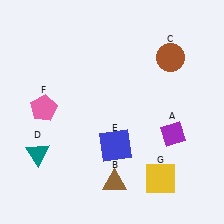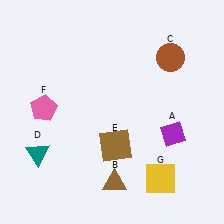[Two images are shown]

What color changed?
The square (E) changed from blue in Image 1 to brown in Image 2.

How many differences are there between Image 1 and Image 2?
There is 1 difference between the two images.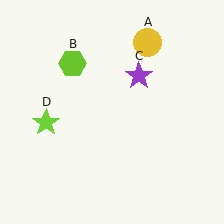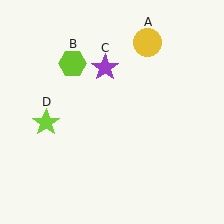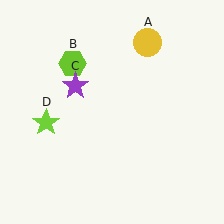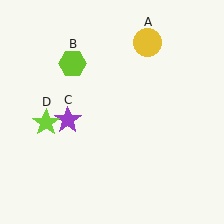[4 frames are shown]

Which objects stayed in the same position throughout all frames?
Yellow circle (object A) and lime hexagon (object B) and lime star (object D) remained stationary.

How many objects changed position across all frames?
1 object changed position: purple star (object C).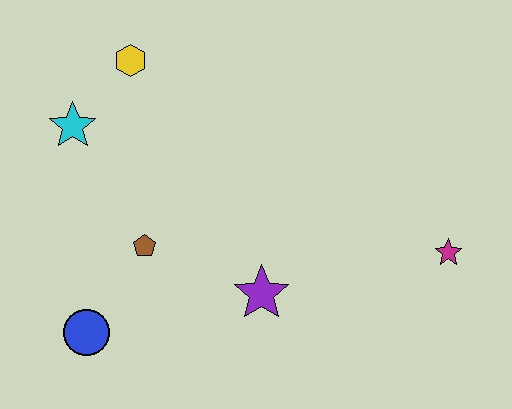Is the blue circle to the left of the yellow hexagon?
Yes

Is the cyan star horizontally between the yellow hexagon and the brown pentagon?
No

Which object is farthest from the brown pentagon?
The magenta star is farthest from the brown pentagon.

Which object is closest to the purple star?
The brown pentagon is closest to the purple star.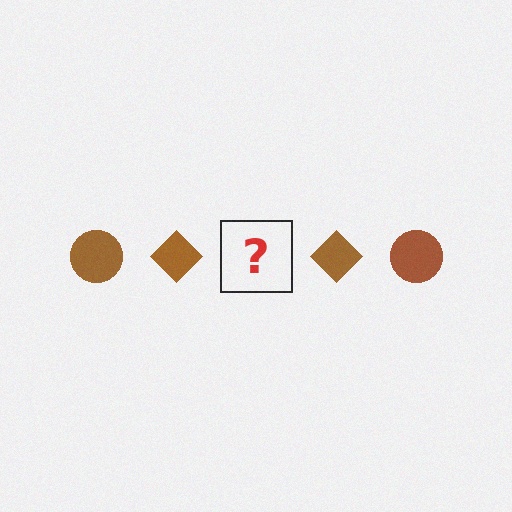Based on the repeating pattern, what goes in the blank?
The blank should be a brown circle.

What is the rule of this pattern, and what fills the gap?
The rule is that the pattern cycles through circle, diamond shapes in brown. The gap should be filled with a brown circle.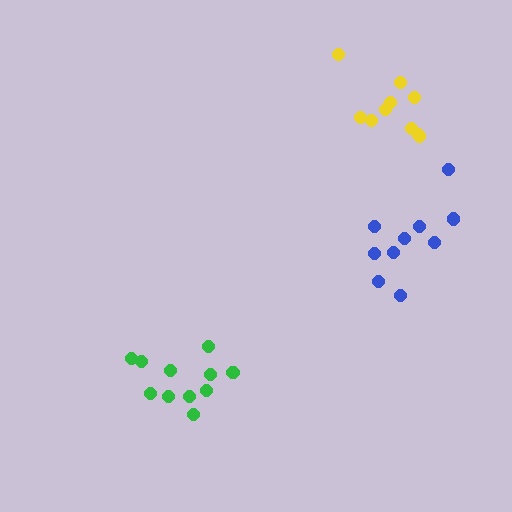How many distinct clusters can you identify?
There are 3 distinct clusters.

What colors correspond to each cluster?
The clusters are colored: yellow, blue, green.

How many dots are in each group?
Group 1: 10 dots, Group 2: 10 dots, Group 3: 11 dots (31 total).